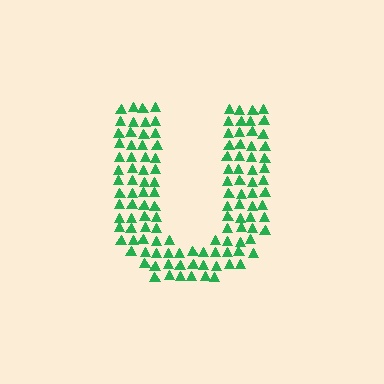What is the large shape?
The large shape is the letter U.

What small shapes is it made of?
It is made of small triangles.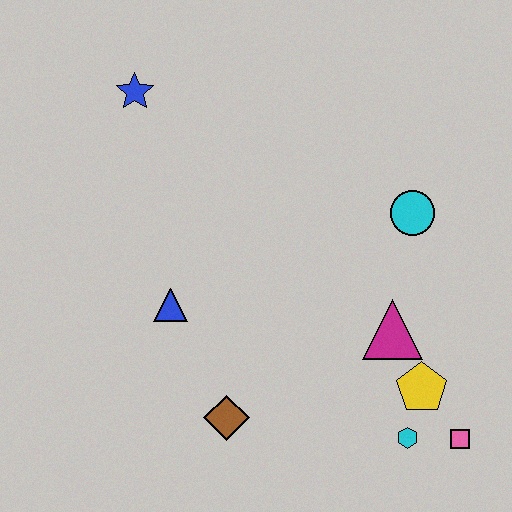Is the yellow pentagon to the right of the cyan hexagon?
Yes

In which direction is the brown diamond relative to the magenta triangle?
The brown diamond is to the left of the magenta triangle.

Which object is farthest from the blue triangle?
The pink square is farthest from the blue triangle.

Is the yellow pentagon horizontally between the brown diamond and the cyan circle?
No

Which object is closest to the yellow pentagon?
The cyan hexagon is closest to the yellow pentagon.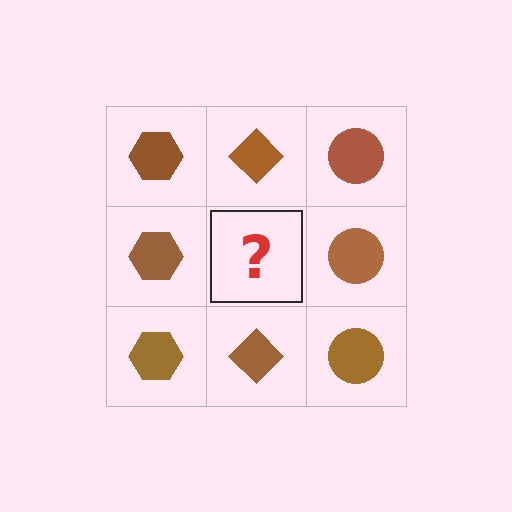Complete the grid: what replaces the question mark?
The question mark should be replaced with a brown diamond.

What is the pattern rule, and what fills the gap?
The rule is that each column has a consistent shape. The gap should be filled with a brown diamond.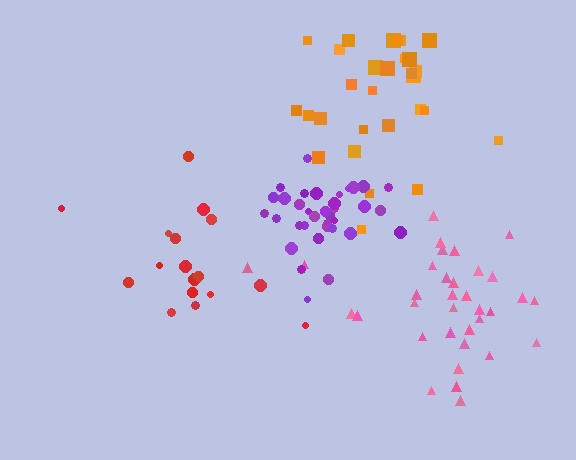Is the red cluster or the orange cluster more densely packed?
Orange.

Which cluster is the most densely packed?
Purple.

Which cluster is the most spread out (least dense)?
Red.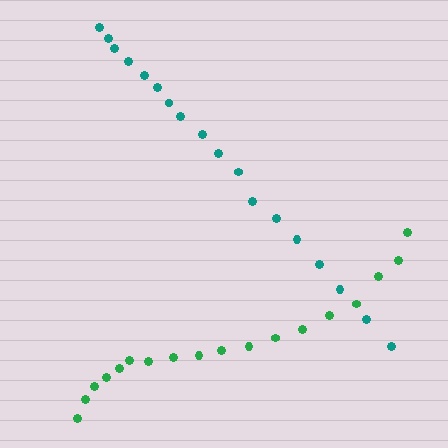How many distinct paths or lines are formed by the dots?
There are 2 distinct paths.